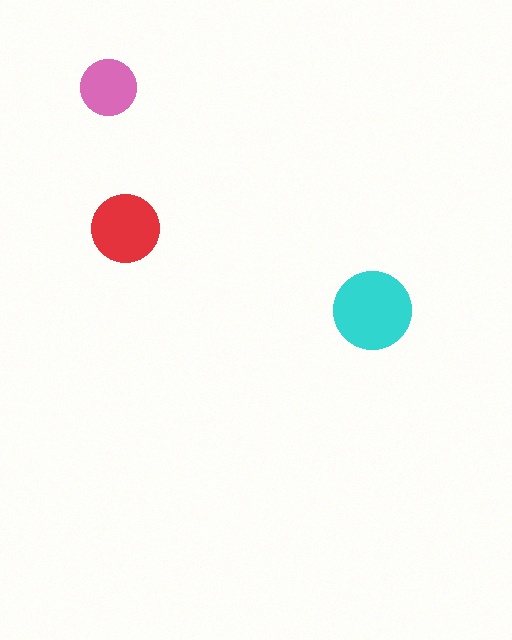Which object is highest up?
The pink circle is topmost.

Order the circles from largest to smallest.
the cyan one, the red one, the pink one.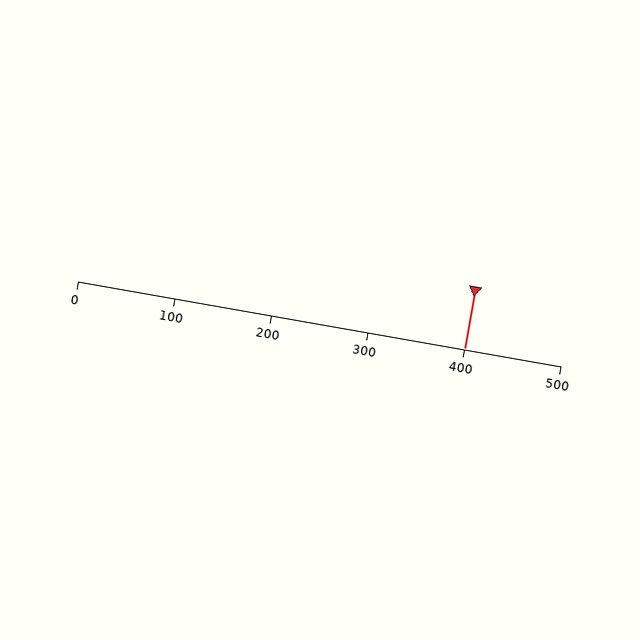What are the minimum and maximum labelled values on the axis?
The axis runs from 0 to 500.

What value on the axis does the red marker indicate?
The marker indicates approximately 400.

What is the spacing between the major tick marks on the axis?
The major ticks are spaced 100 apart.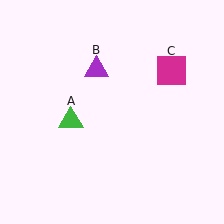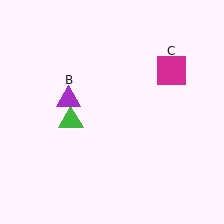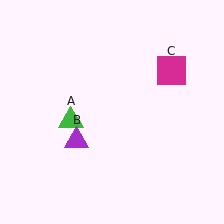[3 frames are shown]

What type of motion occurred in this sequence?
The purple triangle (object B) rotated counterclockwise around the center of the scene.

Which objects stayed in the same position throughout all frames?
Green triangle (object A) and magenta square (object C) remained stationary.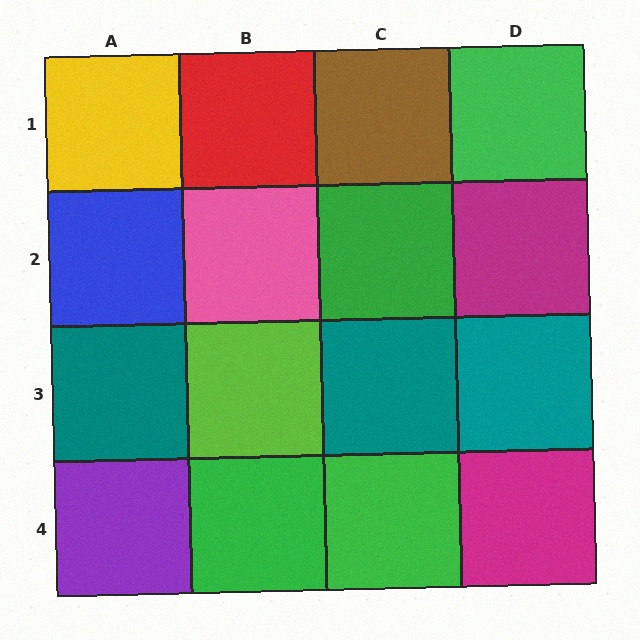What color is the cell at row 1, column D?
Green.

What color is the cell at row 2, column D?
Magenta.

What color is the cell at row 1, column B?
Red.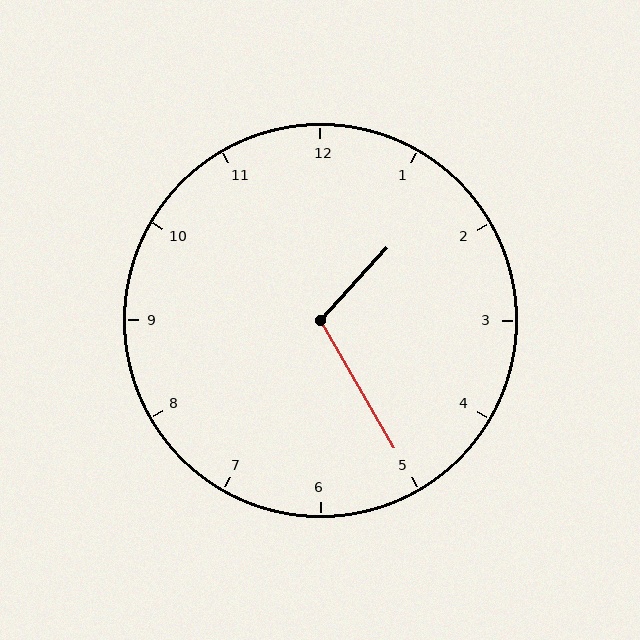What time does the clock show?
1:25.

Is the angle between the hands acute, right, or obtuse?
It is obtuse.